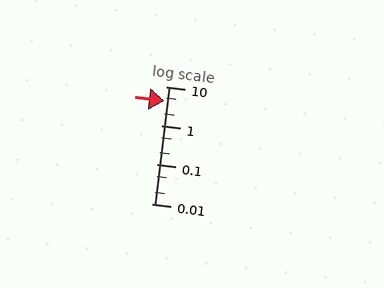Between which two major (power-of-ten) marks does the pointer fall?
The pointer is between 1 and 10.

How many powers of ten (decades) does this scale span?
The scale spans 3 decades, from 0.01 to 10.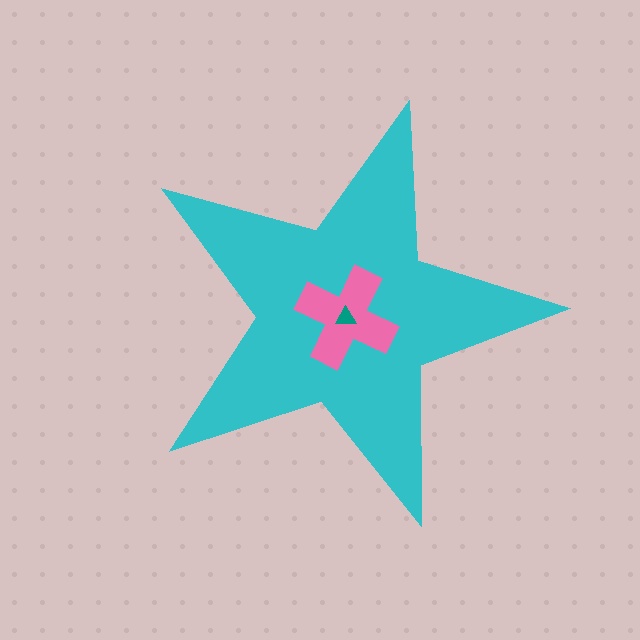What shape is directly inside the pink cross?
The teal triangle.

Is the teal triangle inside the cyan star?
Yes.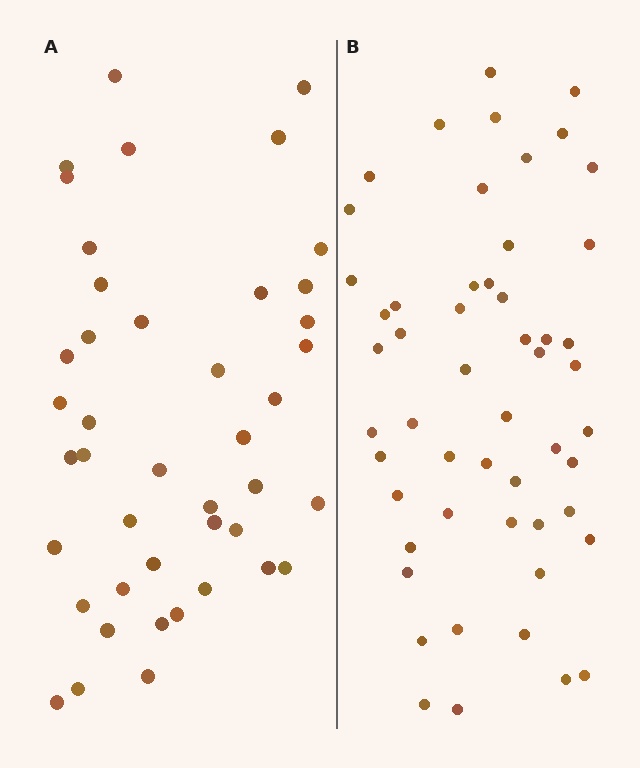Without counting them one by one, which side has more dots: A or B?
Region B (the right region) has more dots.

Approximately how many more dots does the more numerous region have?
Region B has roughly 10 or so more dots than region A.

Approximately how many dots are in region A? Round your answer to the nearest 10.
About 40 dots. (The exact count is 43, which rounds to 40.)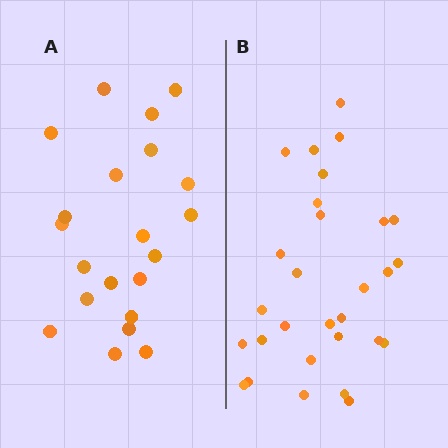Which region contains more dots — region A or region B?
Region B (the right region) has more dots.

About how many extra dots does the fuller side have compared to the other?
Region B has roughly 8 or so more dots than region A.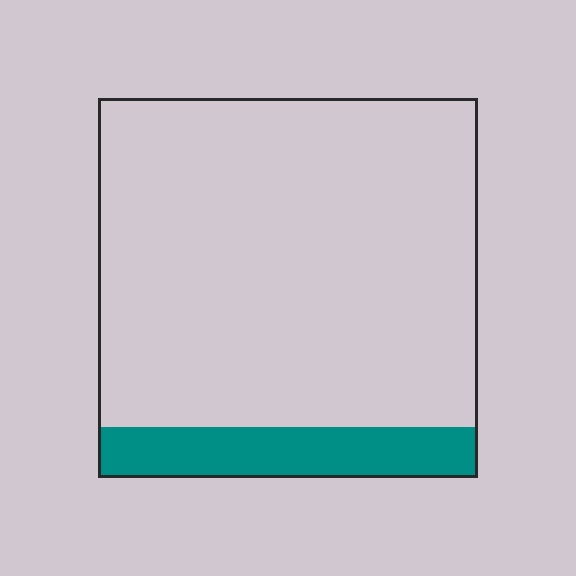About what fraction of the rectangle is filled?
About one eighth (1/8).